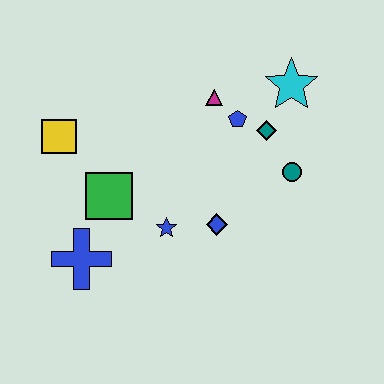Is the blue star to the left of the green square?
No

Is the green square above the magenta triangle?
No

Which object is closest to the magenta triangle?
The blue pentagon is closest to the magenta triangle.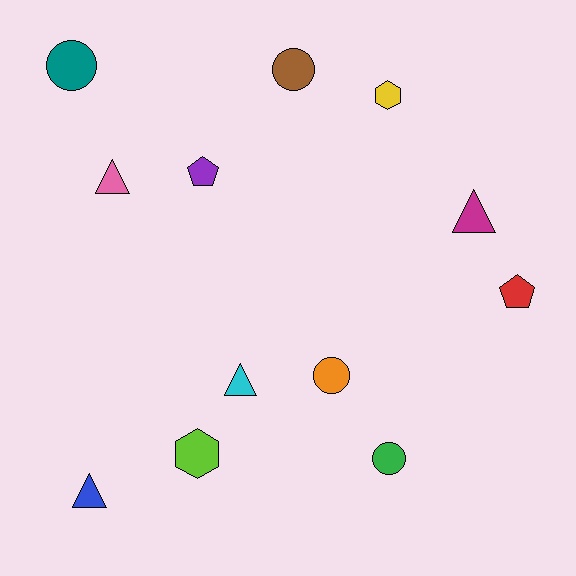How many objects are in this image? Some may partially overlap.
There are 12 objects.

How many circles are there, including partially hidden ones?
There are 4 circles.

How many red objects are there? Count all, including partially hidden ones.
There is 1 red object.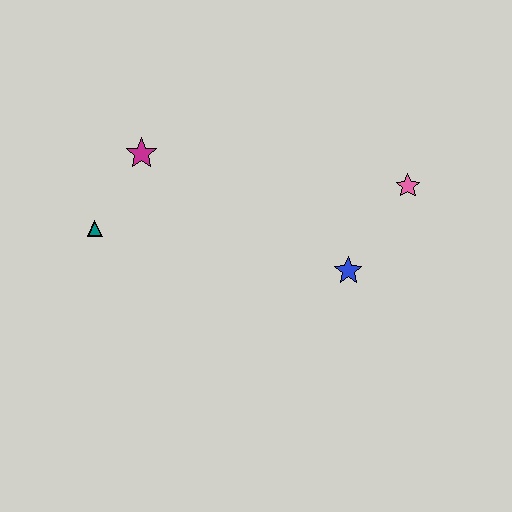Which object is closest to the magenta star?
The teal triangle is closest to the magenta star.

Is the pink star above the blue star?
Yes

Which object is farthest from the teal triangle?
The pink star is farthest from the teal triangle.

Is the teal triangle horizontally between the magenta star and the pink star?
No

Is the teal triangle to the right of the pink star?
No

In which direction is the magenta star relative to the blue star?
The magenta star is to the left of the blue star.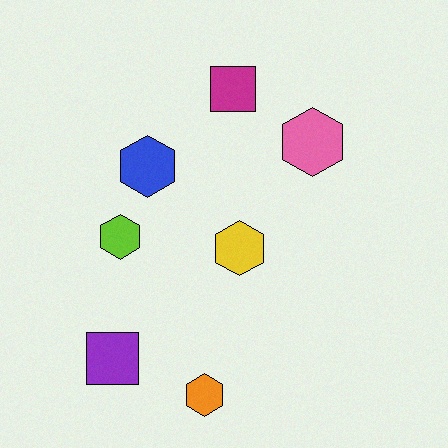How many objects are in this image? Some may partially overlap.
There are 7 objects.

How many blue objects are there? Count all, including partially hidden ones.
There is 1 blue object.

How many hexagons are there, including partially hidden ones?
There are 5 hexagons.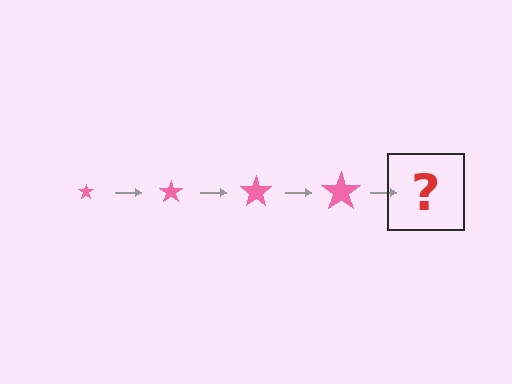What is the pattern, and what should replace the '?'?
The pattern is that the star gets progressively larger each step. The '?' should be a pink star, larger than the previous one.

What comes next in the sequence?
The next element should be a pink star, larger than the previous one.